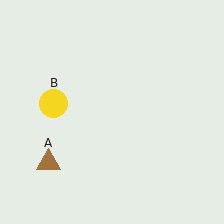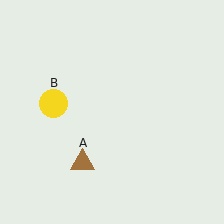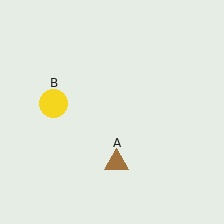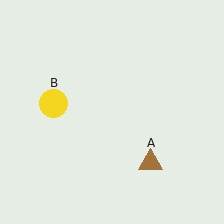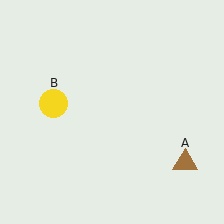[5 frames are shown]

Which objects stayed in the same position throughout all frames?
Yellow circle (object B) remained stationary.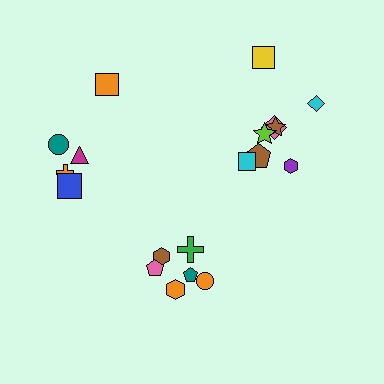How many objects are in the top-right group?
There are 8 objects.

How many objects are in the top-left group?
There are 5 objects.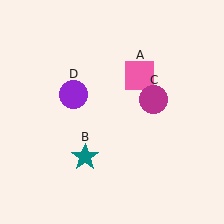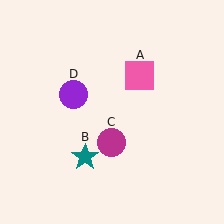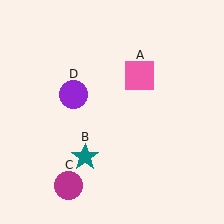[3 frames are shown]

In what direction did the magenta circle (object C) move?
The magenta circle (object C) moved down and to the left.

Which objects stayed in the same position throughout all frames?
Pink square (object A) and teal star (object B) and purple circle (object D) remained stationary.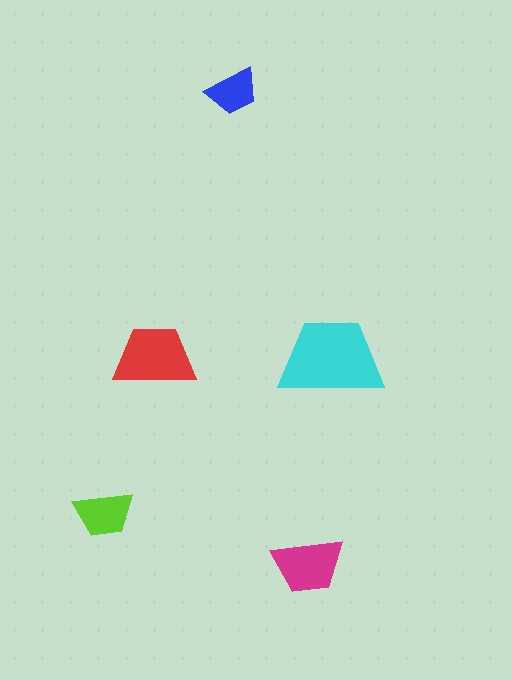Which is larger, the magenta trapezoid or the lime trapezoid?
The magenta one.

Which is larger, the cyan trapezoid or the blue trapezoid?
The cyan one.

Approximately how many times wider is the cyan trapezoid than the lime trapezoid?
About 2 times wider.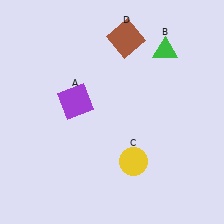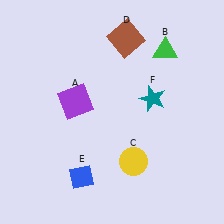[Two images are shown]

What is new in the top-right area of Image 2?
A teal star (F) was added in the top-right area of Image 2.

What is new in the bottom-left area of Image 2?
A blue diamond (E) was added in the bottom-left area of Image 2.